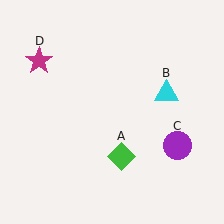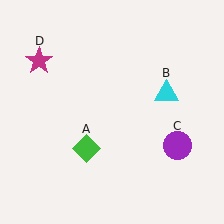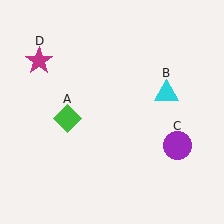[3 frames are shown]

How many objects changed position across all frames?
1 object changed position: green diamond (object A).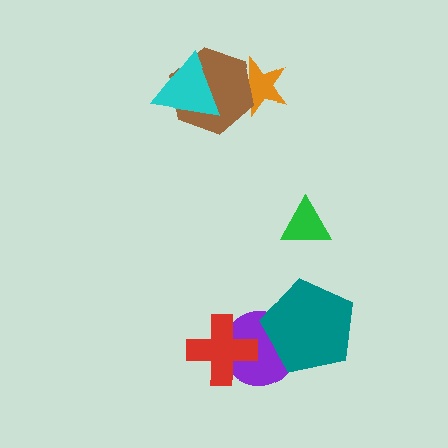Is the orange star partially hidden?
Yes, it is partially covered by another shape.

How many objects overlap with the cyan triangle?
1 object overlaps with the cyan triangle.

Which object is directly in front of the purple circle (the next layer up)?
The teal pentagon is directly in front of the purple circle.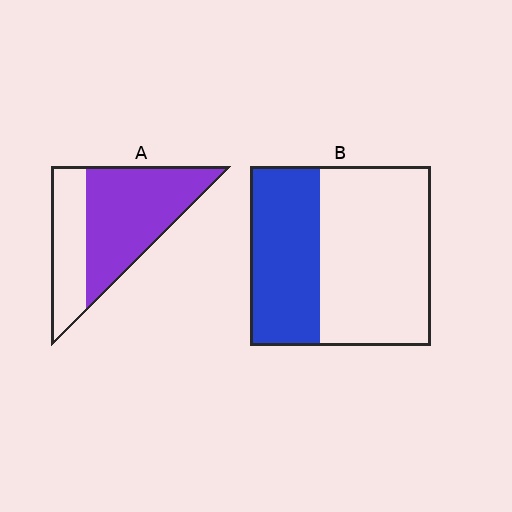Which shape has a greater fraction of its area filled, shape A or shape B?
Shape A.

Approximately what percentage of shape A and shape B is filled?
A is approximately 65% and B is approximately 40%.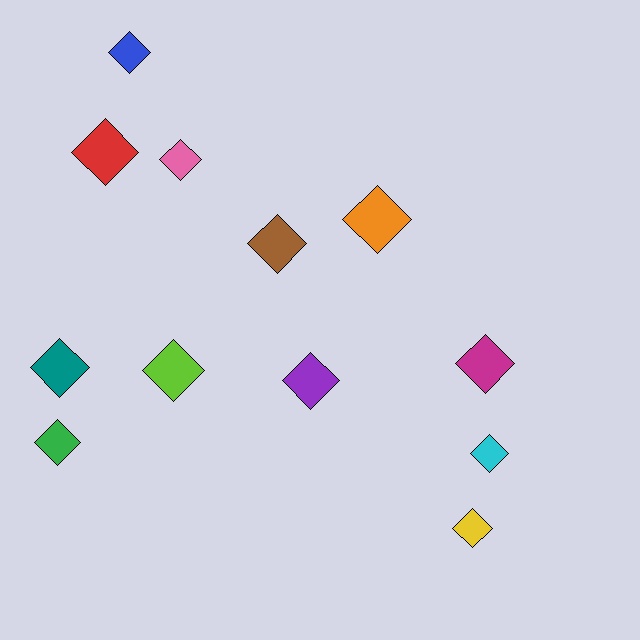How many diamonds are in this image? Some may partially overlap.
There are 12 diamonds.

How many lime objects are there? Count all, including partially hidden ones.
There is 1 lime object.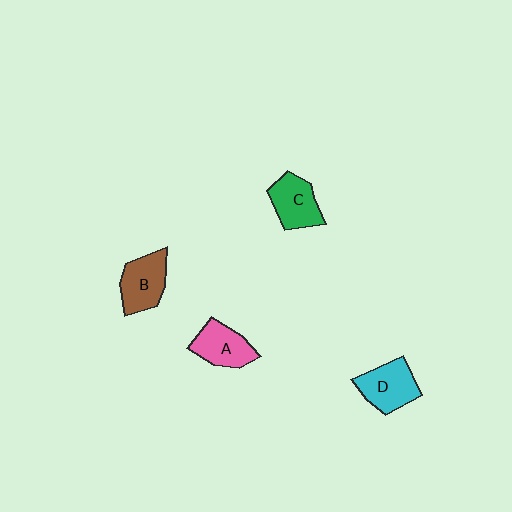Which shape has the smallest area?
Shape A (pink).